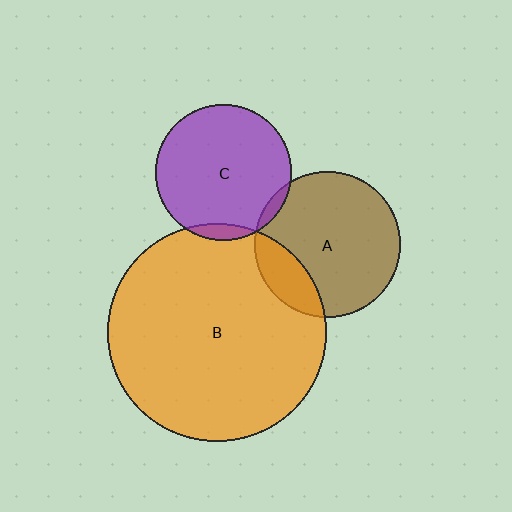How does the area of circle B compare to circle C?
Approximately 2.6 times.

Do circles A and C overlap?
Yes.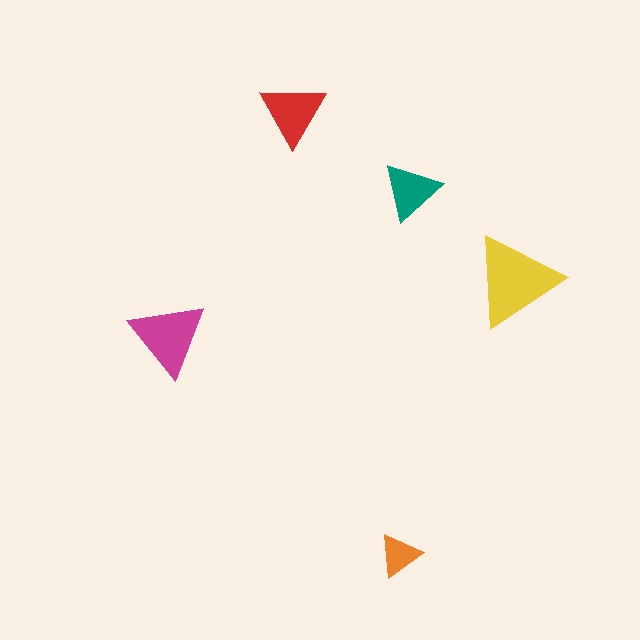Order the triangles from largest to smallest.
the yellow one, the magenta one, the red one, the teal one, the orange one.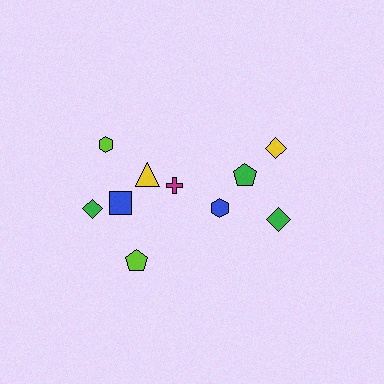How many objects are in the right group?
There are 4 objects.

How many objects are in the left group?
There are 6 objects.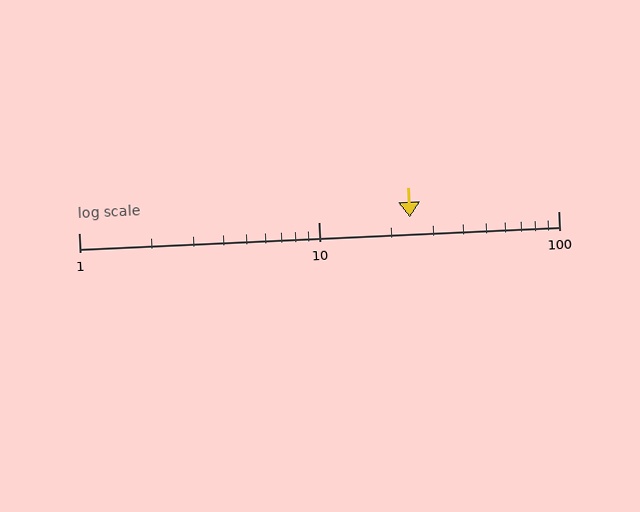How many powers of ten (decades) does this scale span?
The scale spans 2 decades, from 1 to 100.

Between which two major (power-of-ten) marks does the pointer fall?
The pointer is between 10 and 100.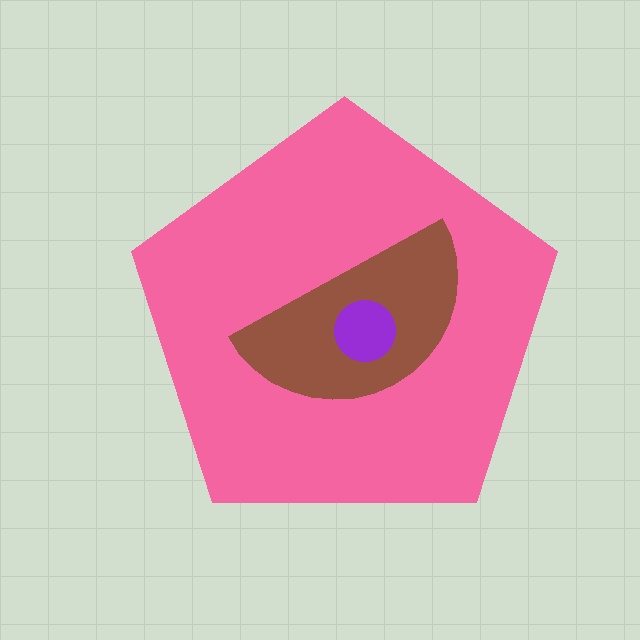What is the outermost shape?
The pink pentagon.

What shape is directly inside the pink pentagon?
The brown semicircle.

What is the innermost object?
The purple circle.